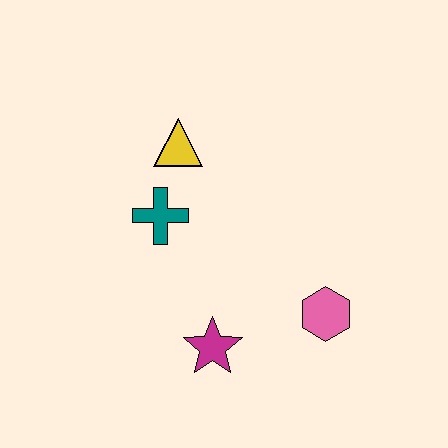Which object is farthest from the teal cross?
The pink hexagon is farthest from the teal cross.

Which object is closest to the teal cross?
The yellow triangle is closest to the teal cross.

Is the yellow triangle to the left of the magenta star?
Yes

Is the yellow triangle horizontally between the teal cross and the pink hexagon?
Yes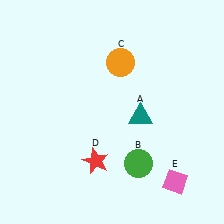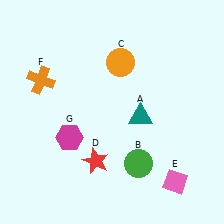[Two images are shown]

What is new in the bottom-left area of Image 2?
A magenta hexagon (G) was added in the bottom-left area of Image 2.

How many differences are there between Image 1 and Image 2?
There are 2 differences between the two images.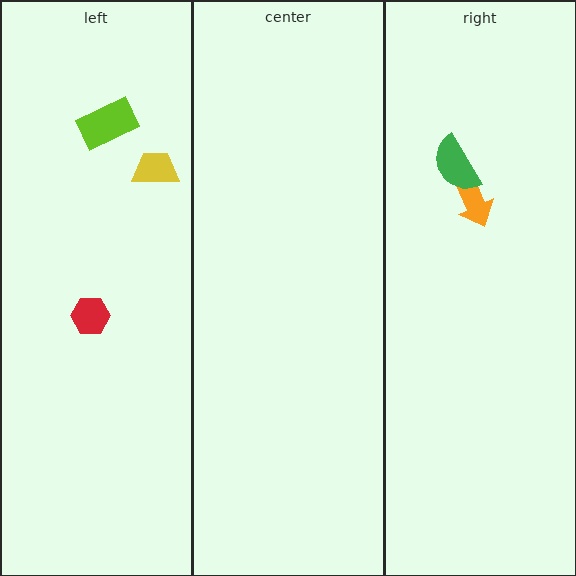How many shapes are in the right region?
2.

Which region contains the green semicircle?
The right region.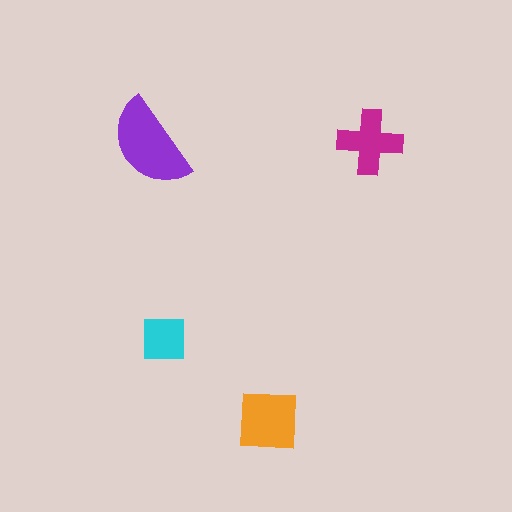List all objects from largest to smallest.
The purple semicircle, the orange square, the magenta cross, the cyan square.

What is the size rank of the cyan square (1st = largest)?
4th.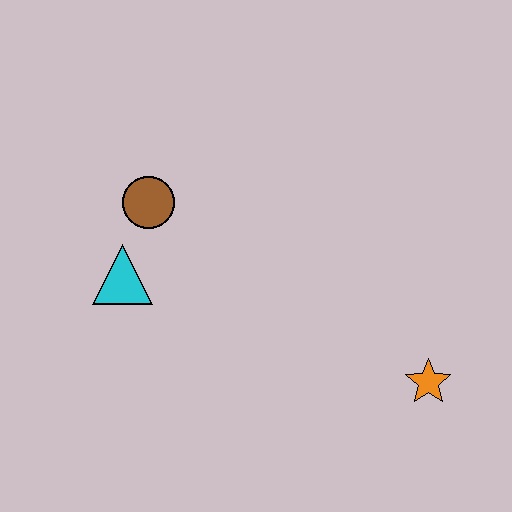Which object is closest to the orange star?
The cyan triangle is closest to the orange star.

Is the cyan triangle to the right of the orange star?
No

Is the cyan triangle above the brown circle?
No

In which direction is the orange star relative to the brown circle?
The orange star is to the right of the brown circle.